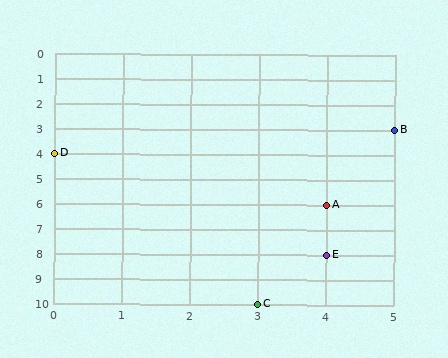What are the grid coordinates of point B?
Point B is at grid coordinates (5, 3).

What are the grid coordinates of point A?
Point A is at grid coordinates (4, 6).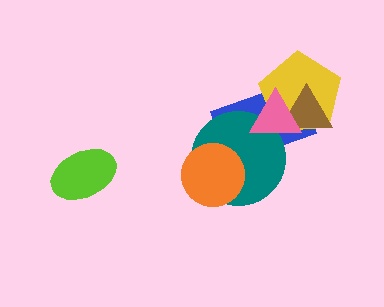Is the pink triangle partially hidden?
No, no other shape covers it.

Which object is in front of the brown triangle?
The pink triangle is in front of the brown triangle.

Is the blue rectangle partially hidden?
Yes, it is partially covered by another shape.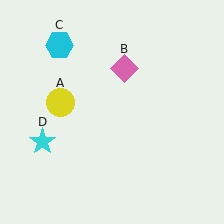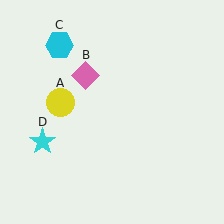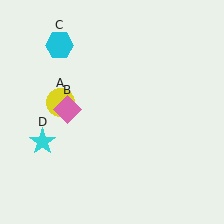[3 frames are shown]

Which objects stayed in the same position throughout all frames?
Yellow circle (object A) and cyan hexagon (object C) and cyan star (object D) remained stationary.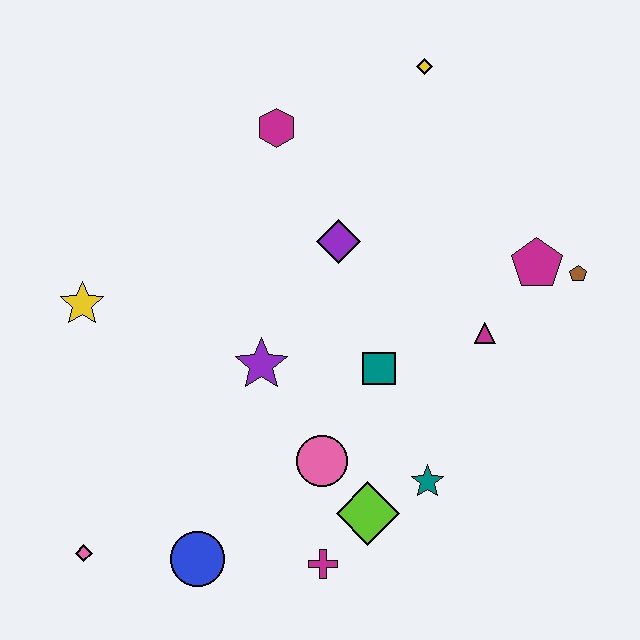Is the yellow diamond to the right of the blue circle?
Yes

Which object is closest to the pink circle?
The lime diamond is closest to the pink circle.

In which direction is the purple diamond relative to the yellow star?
The purple diamond is to the right of the yellow star.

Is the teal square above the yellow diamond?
No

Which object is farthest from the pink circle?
The yellow diamond is farthest from the pink circle.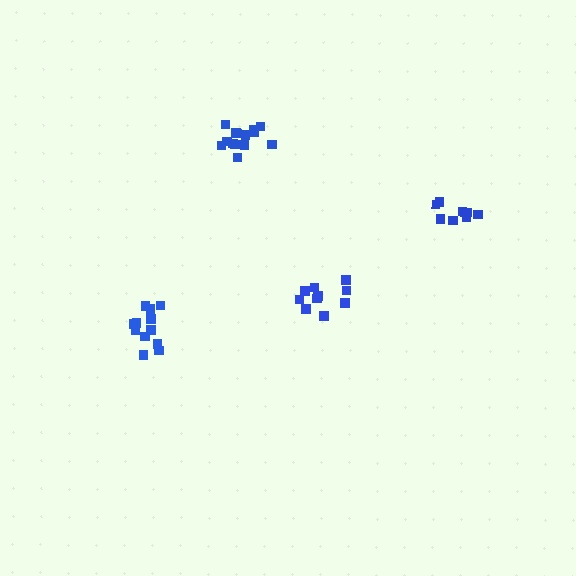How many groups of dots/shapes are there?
There are 4 groups.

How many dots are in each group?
Group 1: 12 dots, Group 2: 9 dots, Group 3: 10 dots, Group 4: 14 dots (45 total).